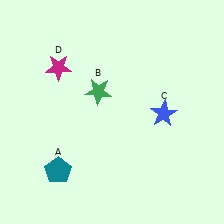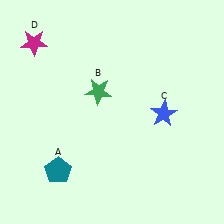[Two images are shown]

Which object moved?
The magenta star (D) moved up.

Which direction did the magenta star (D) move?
The magenta star (D) moved up.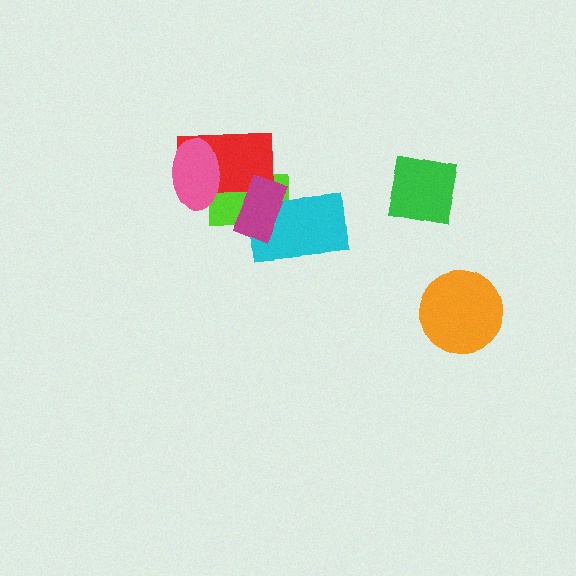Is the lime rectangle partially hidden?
Yes, it is partially covered by another shape.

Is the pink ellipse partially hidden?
No, no other shape covers it.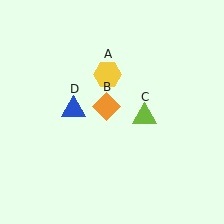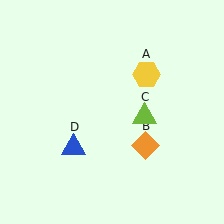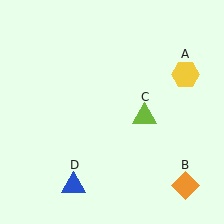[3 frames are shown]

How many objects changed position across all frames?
3 objects changed position: yellow hexagon (object A), orange diamond (object B), blue triangle (object D).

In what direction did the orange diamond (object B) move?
The orange diamond (object B) moved down and to the right.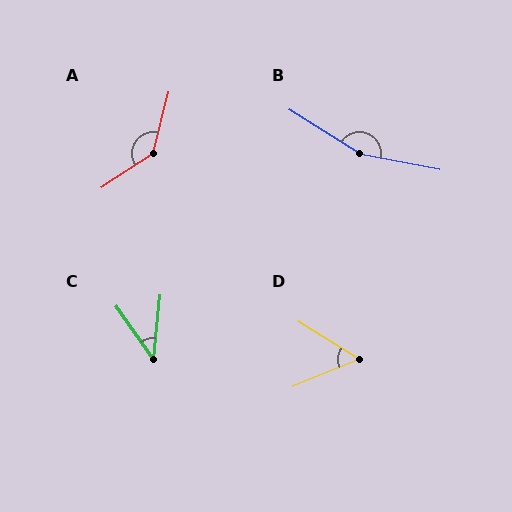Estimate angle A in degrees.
Approximately 137 degrees.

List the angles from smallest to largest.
C (41°), D (54°), A (137°), B (158°).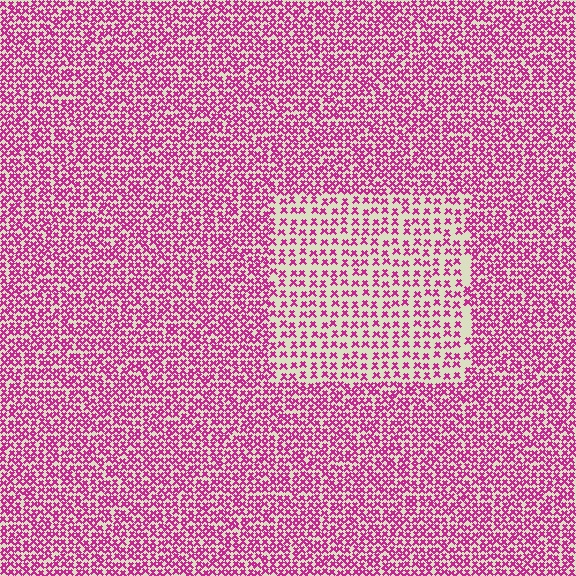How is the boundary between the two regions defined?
The boundary is defined by a change in element density (approximately 1.9x ratio). All elements are the same color, size, and shape.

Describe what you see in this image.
The image contains small magenta elements arranged at two different densities. A rectangle-shaped region is visible where the elements are less densely packed than the surrounding area.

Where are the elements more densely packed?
The elements are more densely packed outside the rectangle boundary.